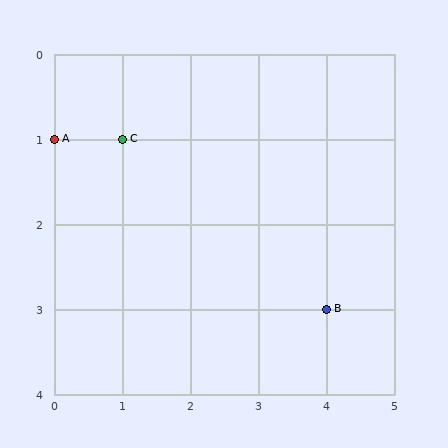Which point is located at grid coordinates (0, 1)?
Point A is at (0, 1).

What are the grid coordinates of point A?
Point A is at grid coordinates (0, 1).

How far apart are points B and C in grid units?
Points B and C are 3 columns and 2 rows apart (about 3.6 grid units diagonally).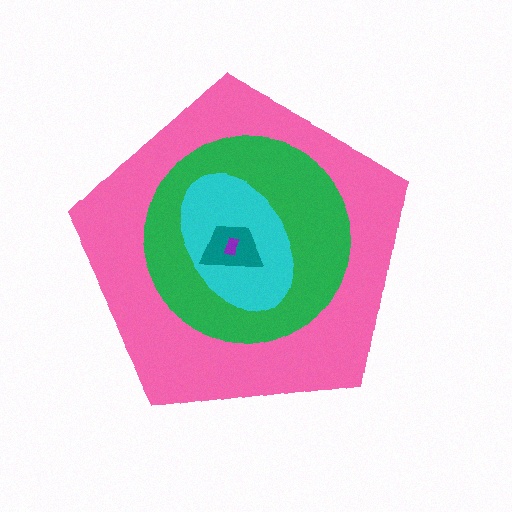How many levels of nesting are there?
5.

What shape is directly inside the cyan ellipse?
The teal trapezoid.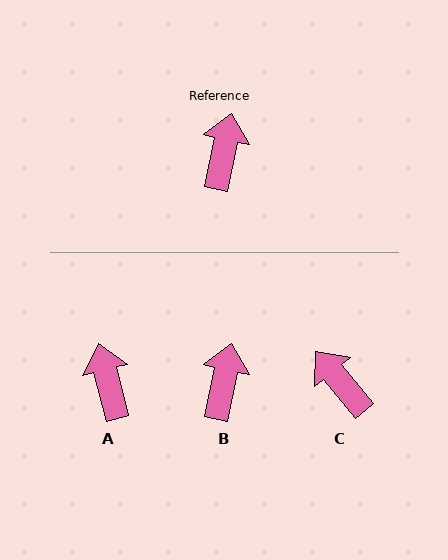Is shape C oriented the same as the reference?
No, it is off by about 51 degrees.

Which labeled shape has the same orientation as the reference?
B.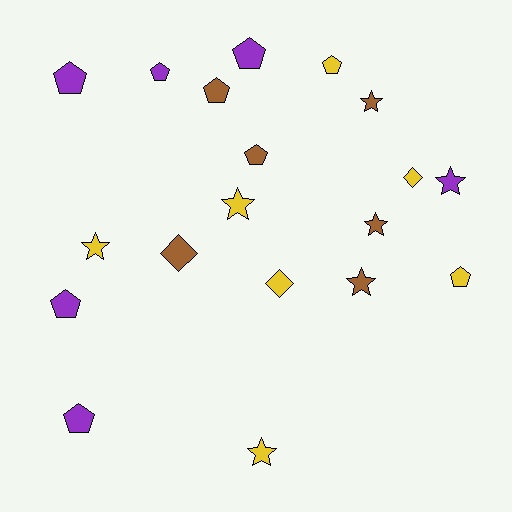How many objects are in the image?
There are 19 objects.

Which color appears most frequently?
Yellow, with 7 objects.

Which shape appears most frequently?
Pentagon, with 9 objects.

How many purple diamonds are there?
There are no purple diamonds.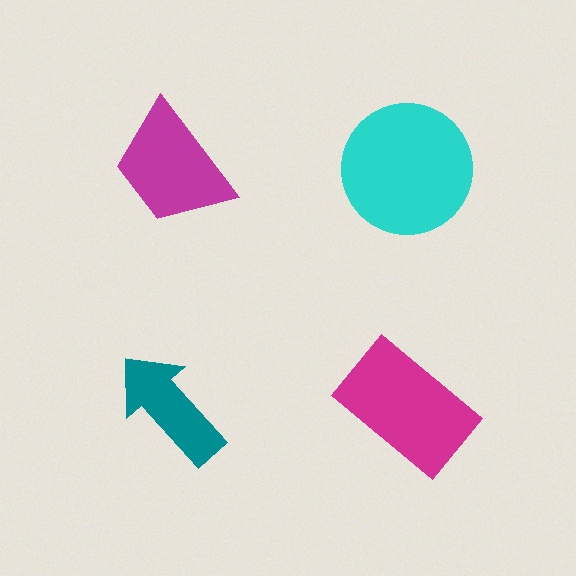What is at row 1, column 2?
A cyan circle.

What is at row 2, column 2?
A magenta rectangle.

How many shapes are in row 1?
2 shapes.